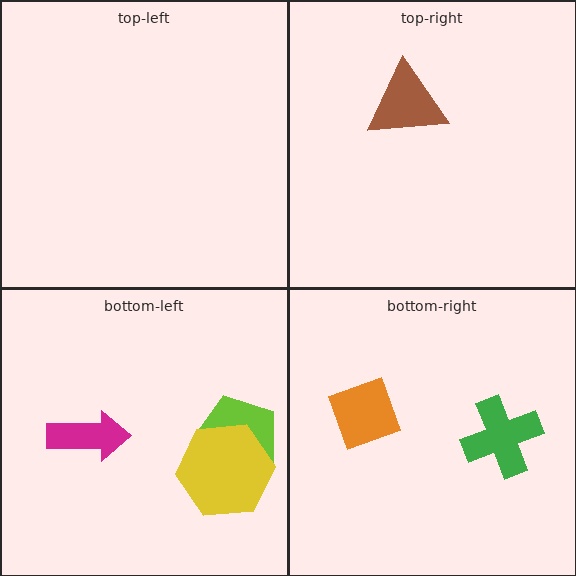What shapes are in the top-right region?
The brown triangle.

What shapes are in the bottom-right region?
The green cross, the orange diamond.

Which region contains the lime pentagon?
The bottom-left region.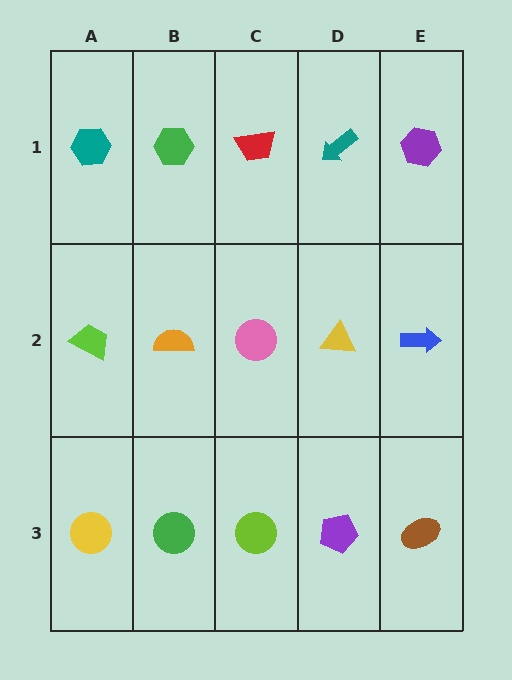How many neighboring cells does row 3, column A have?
2.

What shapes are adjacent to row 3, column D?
A yellow triangle (row 2, column D), a lime circle (row 3, column C), a brown ellipse (row 3, column E).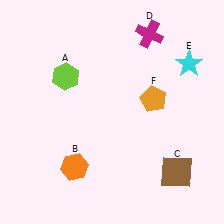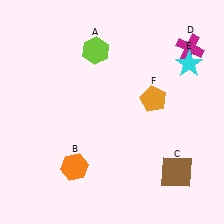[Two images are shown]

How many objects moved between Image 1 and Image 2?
2 objects moved between the two images.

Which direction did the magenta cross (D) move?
The magenta cross (D) moved right.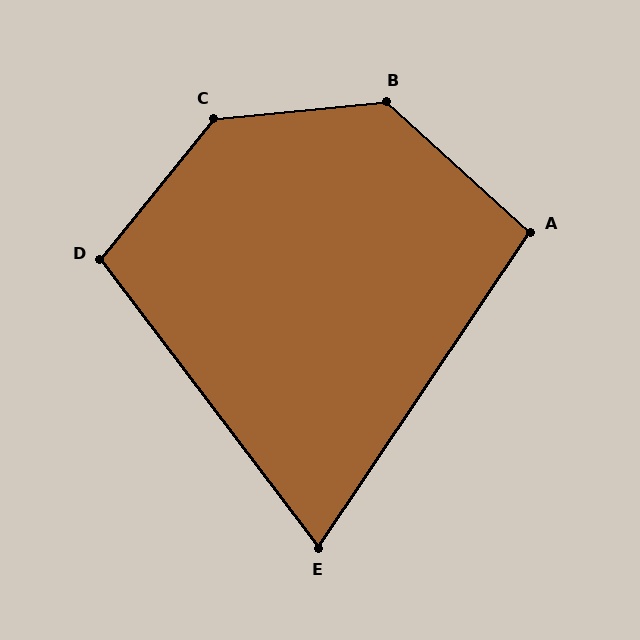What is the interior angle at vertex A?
Approximately 98 degrees (obtuse).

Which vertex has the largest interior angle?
C, at approximately 134 degrees.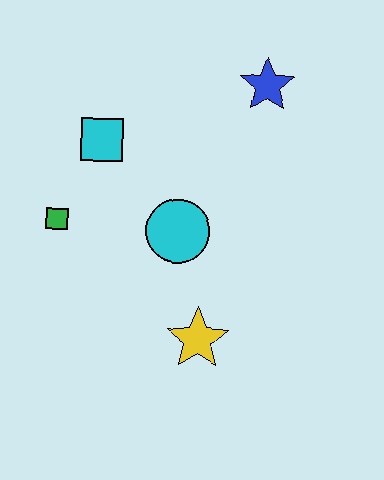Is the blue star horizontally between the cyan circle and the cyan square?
No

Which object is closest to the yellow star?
The cyan circle is closest to the yellow star.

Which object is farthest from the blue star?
The yellow star is farthest from the blue star.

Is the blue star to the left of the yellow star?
No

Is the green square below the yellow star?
No